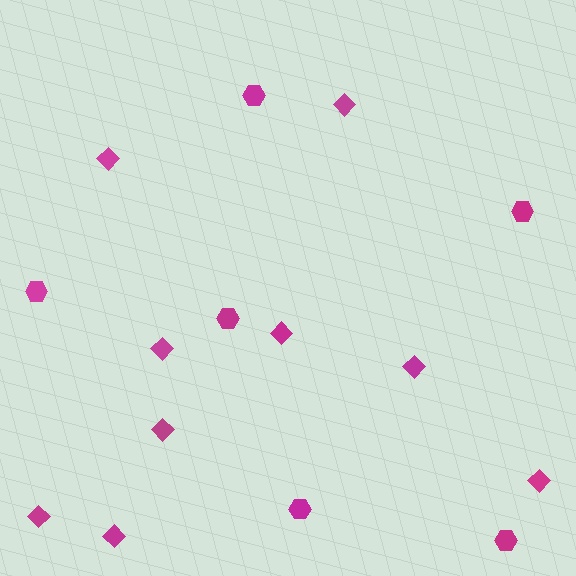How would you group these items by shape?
There are 2 groups: one group of hexagons (6) and one group of diamonds (9).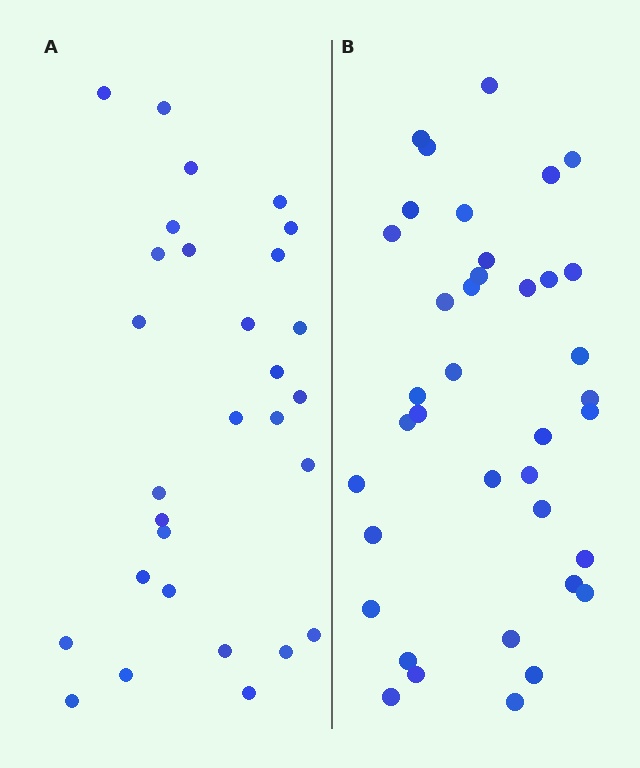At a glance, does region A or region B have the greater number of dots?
Region B (the right region) has more dots.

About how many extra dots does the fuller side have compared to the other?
Region B has roughly 8 or so more dots than region A.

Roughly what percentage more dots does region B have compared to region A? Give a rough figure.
About 30% more.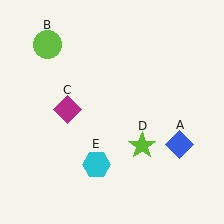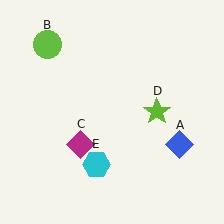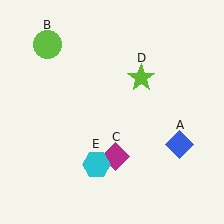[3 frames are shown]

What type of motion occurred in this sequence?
The magenta diamond (object C), lime star (object D) rotated counterclockwise around the center of the scene.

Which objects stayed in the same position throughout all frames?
Blue diamond (object A) and lime circle (object B) and cyan hexagon (object E) remained stationary.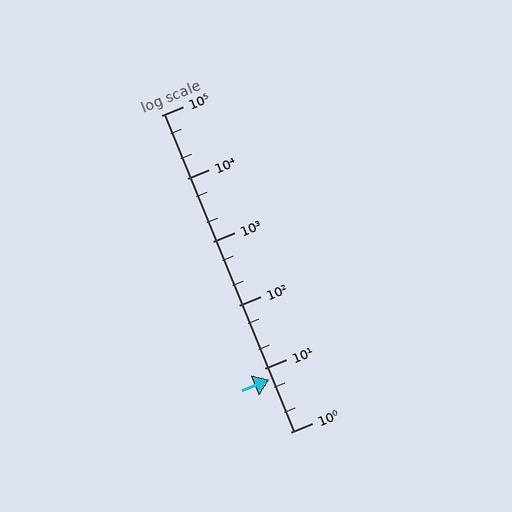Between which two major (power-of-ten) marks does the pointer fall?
The pointer is between 1 and 10.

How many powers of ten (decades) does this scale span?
The scale spans 5 decades, from 1 to 100000.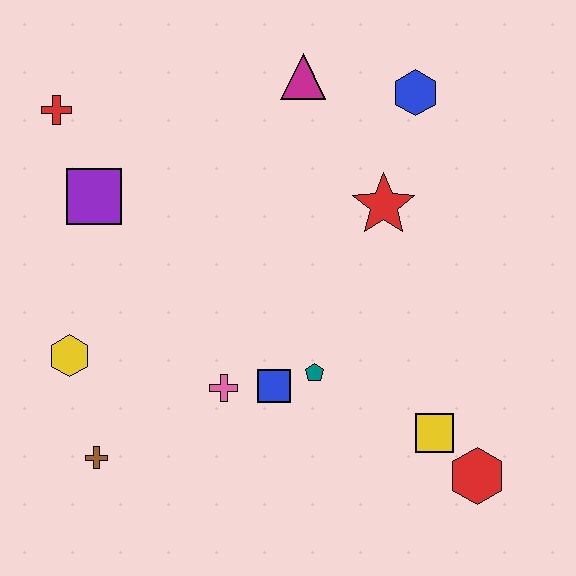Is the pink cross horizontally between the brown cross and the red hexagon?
Yes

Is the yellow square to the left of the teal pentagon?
No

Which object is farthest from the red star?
The brown cross is farthest from the red star.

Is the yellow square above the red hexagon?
Yes